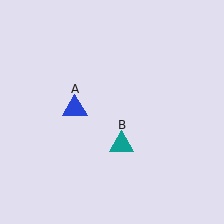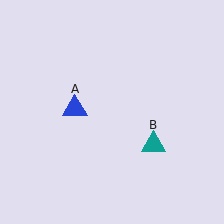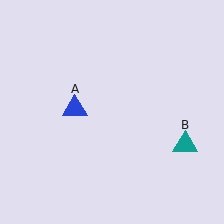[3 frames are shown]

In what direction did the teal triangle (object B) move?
The teal triangle (object B) moved right.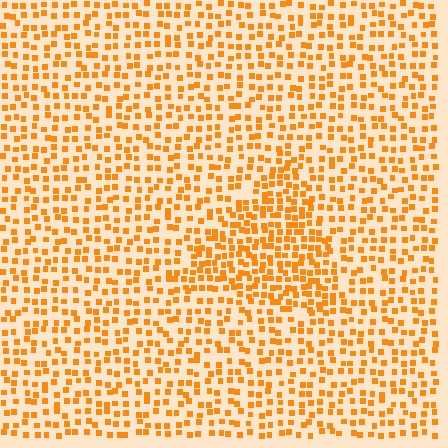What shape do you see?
I see a triangle.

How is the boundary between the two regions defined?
The boundary is defined by a change in element density (approximately 1.7x ratio). All elements are the same color, size, and shape.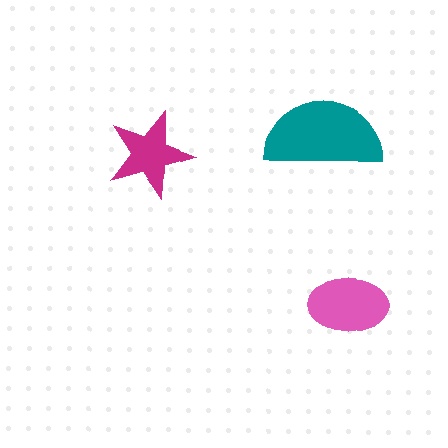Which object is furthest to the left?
The magenta star is leftmost.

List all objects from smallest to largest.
The magenta star, the pink ellipse, the teal semicircle.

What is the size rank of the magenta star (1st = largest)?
3rd.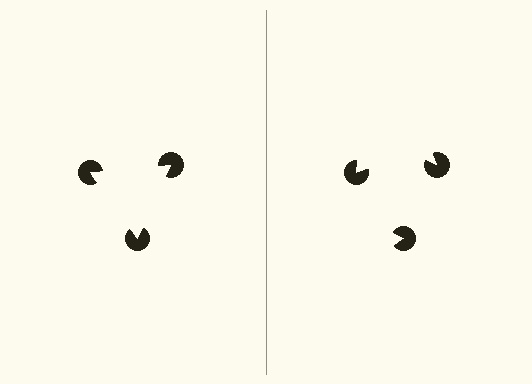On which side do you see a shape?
An illusory triangle appears on the left side. On the right side the wedge cuts are rotated, so no coherent shape forms.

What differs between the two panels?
The pac-man discs are positioned identically on both sides; only the wedge orientations differ. On the left they align to a triangle; on the right they are misaligned.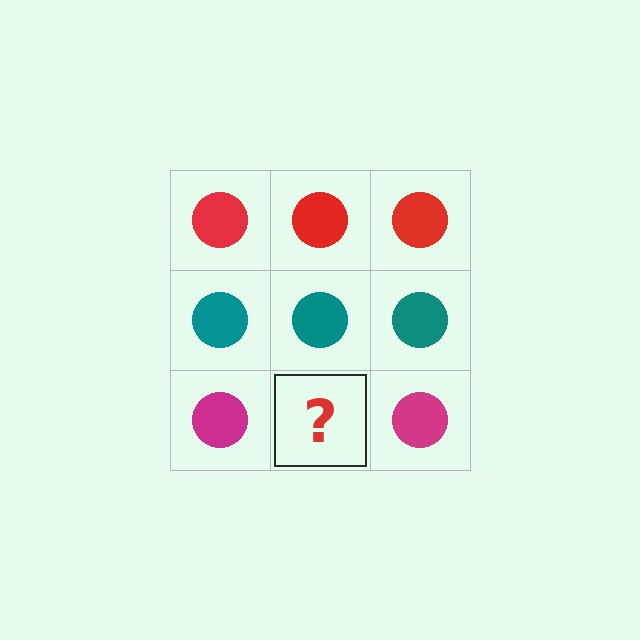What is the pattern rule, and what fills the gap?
The rule is that each row has a consistent color. The gap should be filled with a magenta circle.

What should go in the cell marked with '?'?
The missing cell should contain a magenta circle.